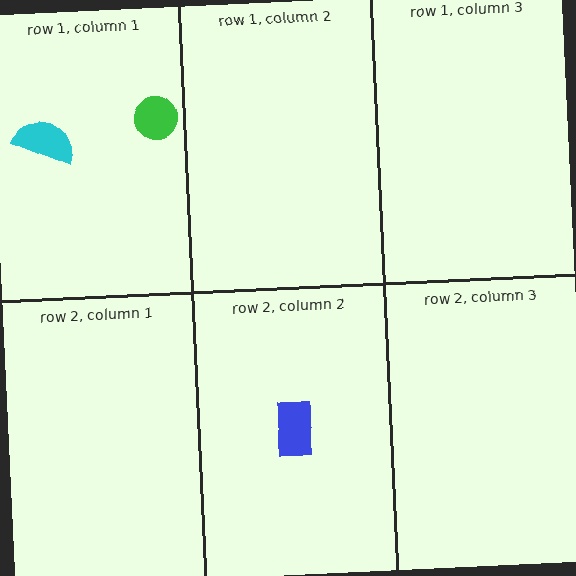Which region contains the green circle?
The row 1, column 1 region.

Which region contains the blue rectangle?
The row 2, column 2 region.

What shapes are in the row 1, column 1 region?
The cyan semicircle, the green circle.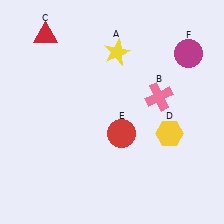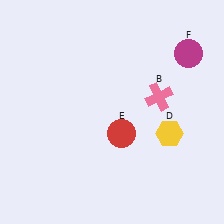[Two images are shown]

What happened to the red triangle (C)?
The red triangle (C) was removed in Image 2. It was in the top-left area of Image 1.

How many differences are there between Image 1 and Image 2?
There are 2 differences between the two images.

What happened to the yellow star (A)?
The yellow star (A) was removed in Image 2. It was in the top-right area of Image 1.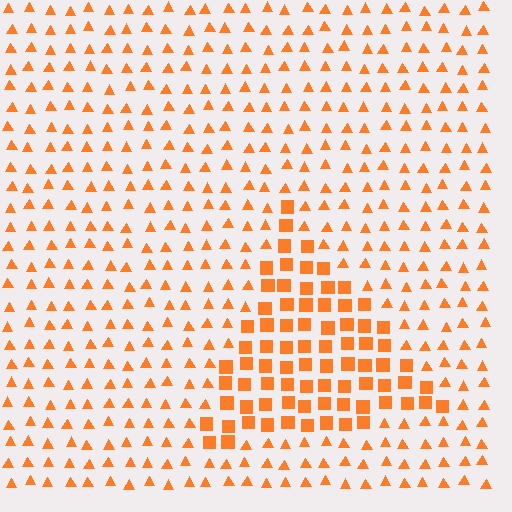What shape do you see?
I see a triangle.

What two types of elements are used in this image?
The image uses squares inside the triangle region and triangles outside it.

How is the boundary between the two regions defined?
The boundary is defined by a change in element shape: squares inside vs. triangles outside. All elements share the same color and spacing.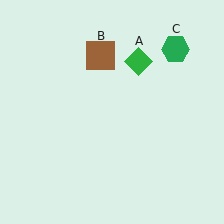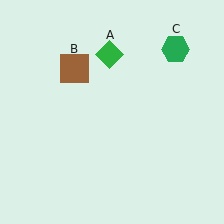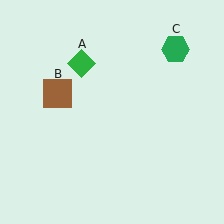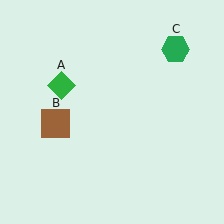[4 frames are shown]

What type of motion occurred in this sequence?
The green diamond (object A), brown square (object B) rotated counterclockwise around the center of the scene.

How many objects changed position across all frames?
2 objects changed position: green diamond (object A), brown square (object B).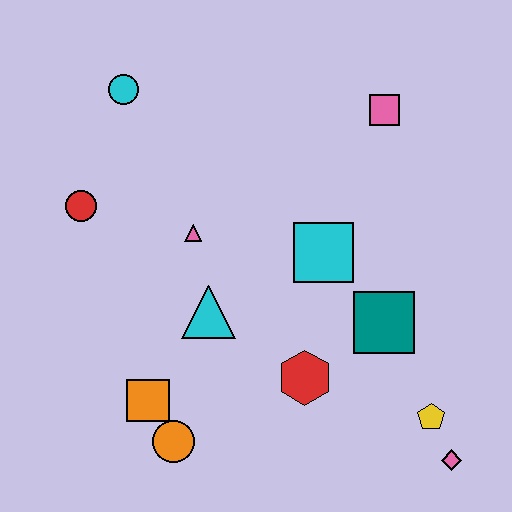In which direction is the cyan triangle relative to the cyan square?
The cyan triangle is to the left of the cyan square.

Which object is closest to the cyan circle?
The red circle is closest to the cyan circle.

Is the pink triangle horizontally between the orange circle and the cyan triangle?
Yes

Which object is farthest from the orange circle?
The pink square is farthest from the orange circle.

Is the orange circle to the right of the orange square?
Yes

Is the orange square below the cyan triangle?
Yes